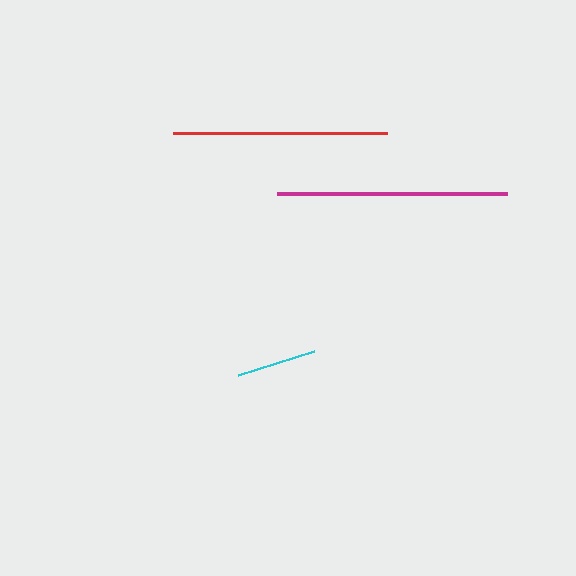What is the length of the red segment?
The red segment is approximately 214 pixels long.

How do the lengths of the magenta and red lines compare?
The magenta and red lines are approximately the same length.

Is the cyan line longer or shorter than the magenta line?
The magenta line is longer than the cyan line.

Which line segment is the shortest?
The cyan line is the shortest at approximately 79 pixels.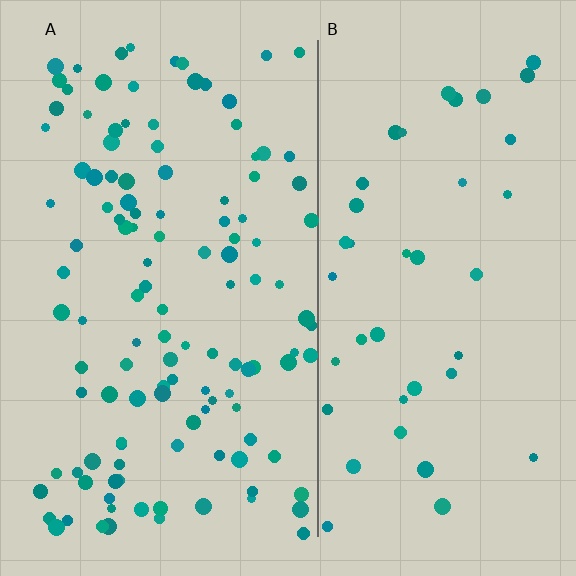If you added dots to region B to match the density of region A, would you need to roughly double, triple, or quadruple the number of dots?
Approximately triple.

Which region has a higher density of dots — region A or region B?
A (the left).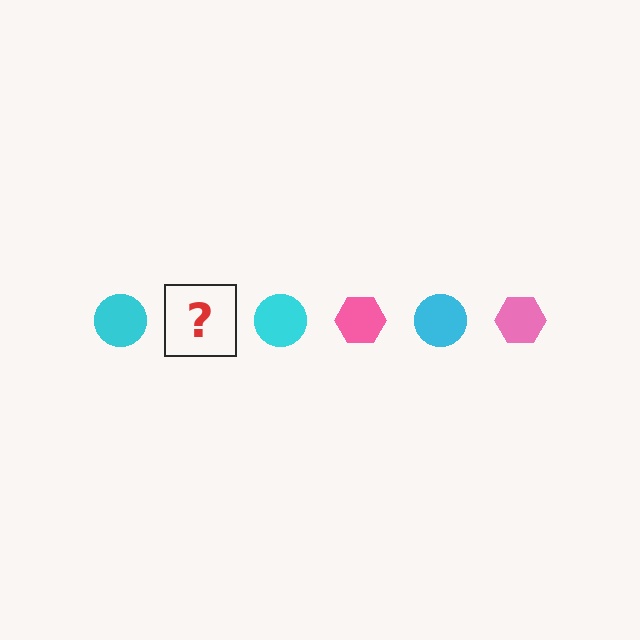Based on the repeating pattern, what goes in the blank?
The blank should be a pink hexagon.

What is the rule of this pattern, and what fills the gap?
The rule is that the pattern alternates between cyan circle and pink hexagon. The gap should be filled with a pink hexagon.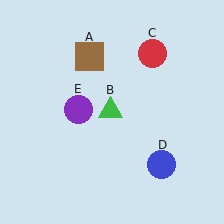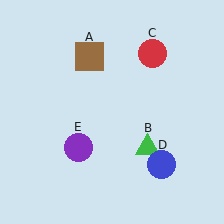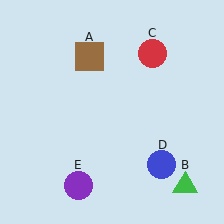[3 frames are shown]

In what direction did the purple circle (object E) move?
The purple circle (object E) moved down.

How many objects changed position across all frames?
2 objects changed position: green triangle (object B), purple circle (object E).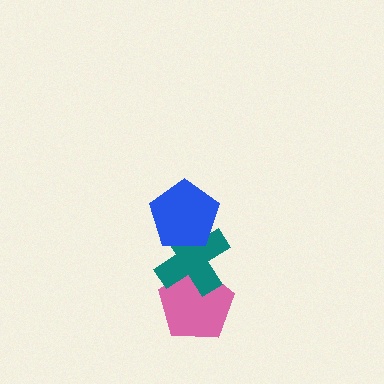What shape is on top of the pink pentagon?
The teal cross is on top of the pink pentagon.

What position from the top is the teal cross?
The teal cross is 2nd from the top.